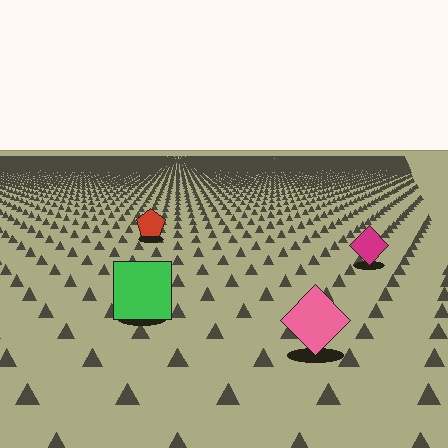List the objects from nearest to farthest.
From nearest to farthest: the pink diamond, the green square, the magenta diamond, the red pentagon.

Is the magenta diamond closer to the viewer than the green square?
No. The green square is closer — you can tell from the texture gradient: the ground texture is coarser near it.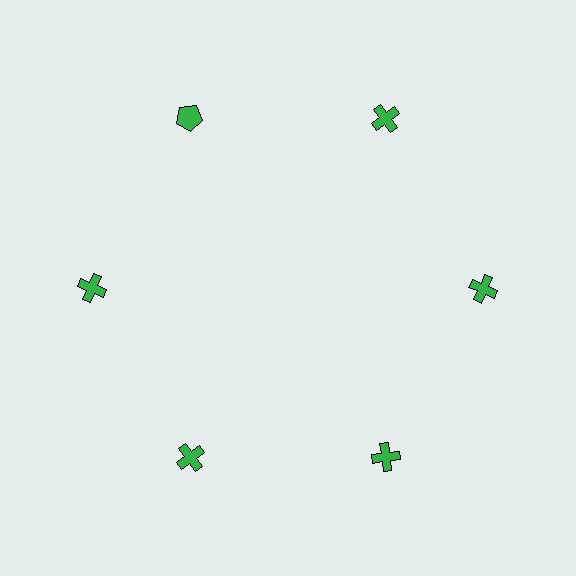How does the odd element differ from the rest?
It has a different shape: pentagon instead of cross.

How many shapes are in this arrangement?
There are 6 shapes arranged in a ring pattern.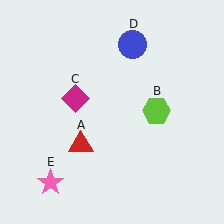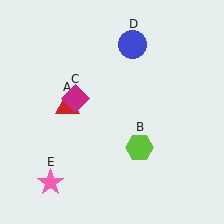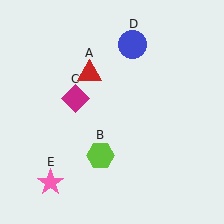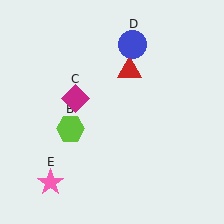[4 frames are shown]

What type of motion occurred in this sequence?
The red triangle (object A), lime hexagon (object B) rotated clockwise around the center of the scene.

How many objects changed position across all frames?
2 objects changed position: red triangle (object A), lime hexagon (object B).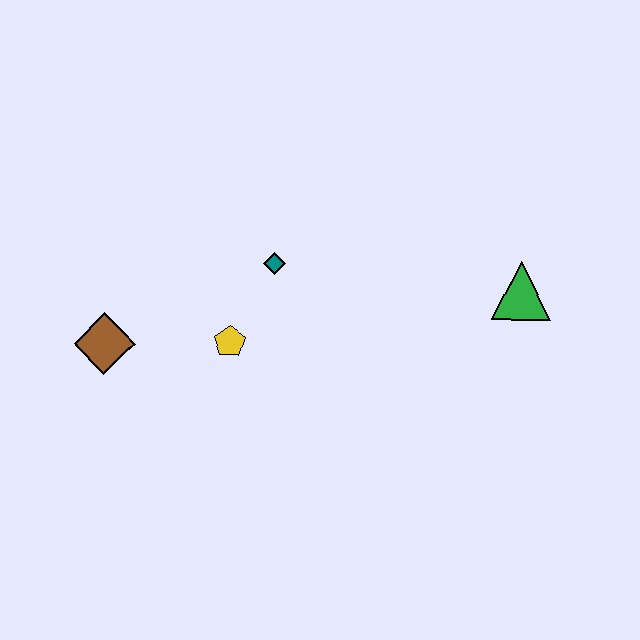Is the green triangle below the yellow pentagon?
No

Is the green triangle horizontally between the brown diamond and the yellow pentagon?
No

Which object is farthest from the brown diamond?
The green triangle is farthest from the brown diamond.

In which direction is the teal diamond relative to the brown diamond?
The teal diamond is to the right of the brown diamond.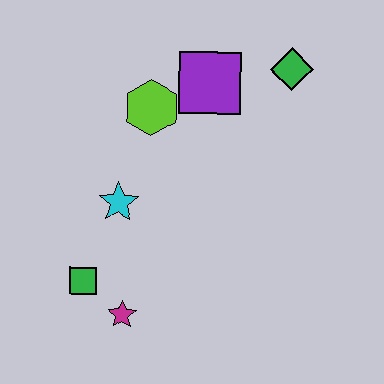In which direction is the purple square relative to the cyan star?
The purple square is above the cyan star.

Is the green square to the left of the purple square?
Yes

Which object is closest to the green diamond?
The purple square is closest to the green diamond.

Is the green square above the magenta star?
Yes